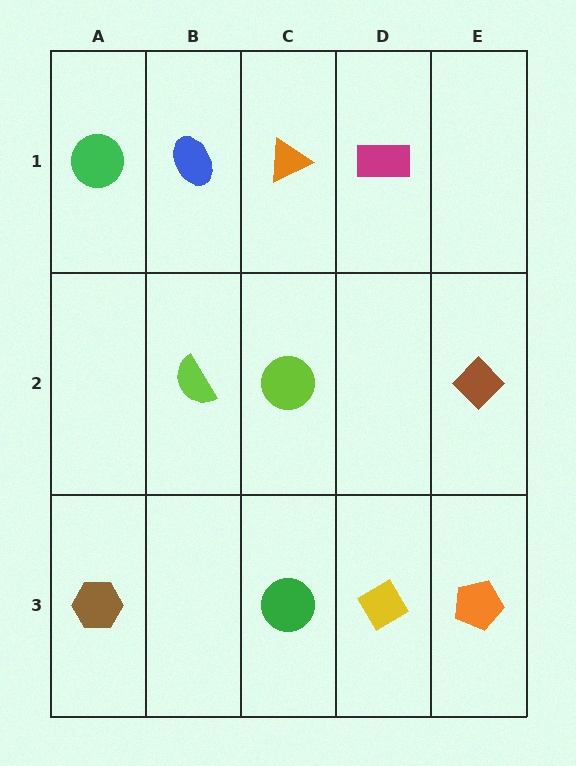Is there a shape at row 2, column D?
No, that cell is empty.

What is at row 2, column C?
A lime circle.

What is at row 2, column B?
A lime semicircle.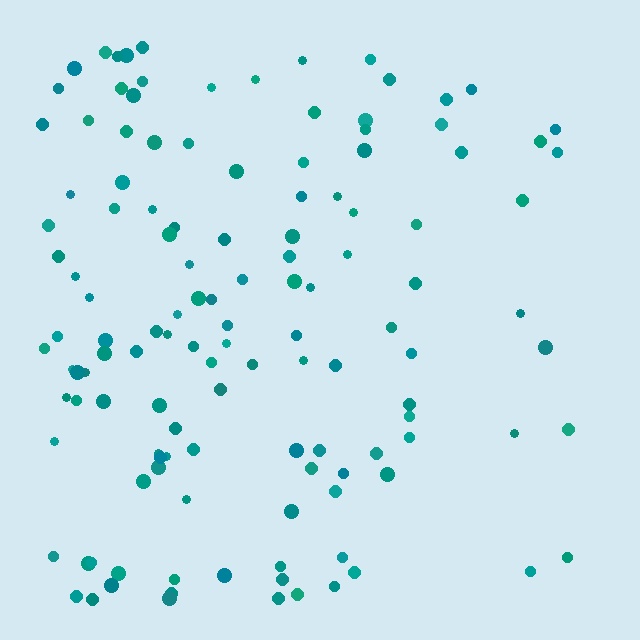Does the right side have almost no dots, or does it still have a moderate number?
Still a moderate number, just noticeably fewer than the left.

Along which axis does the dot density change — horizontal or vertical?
Horizontal.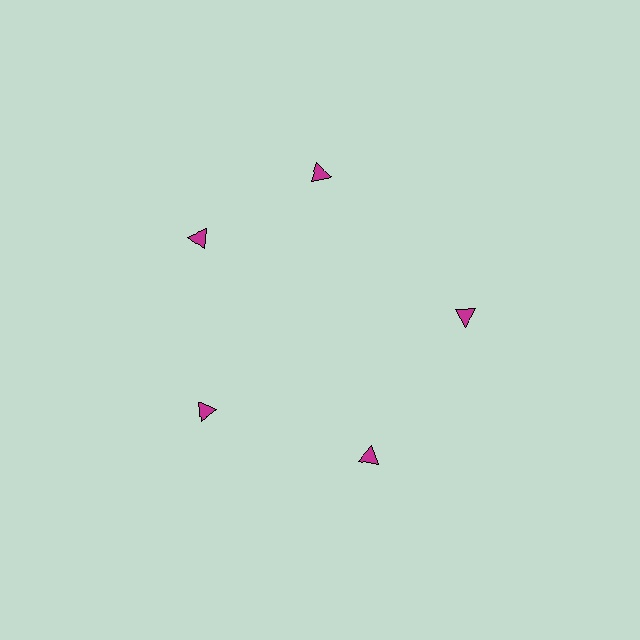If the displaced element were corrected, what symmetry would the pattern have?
It would have 5-fold rotational symmetry — the pattern would map onto itself every 72 degrees.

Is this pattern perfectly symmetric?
No. The 5 magenta triangles are arranged in a ring, but one element near the 1 o'clock position is rotated out of alignment along the ring, breaking the 5-fold rotational symmetry.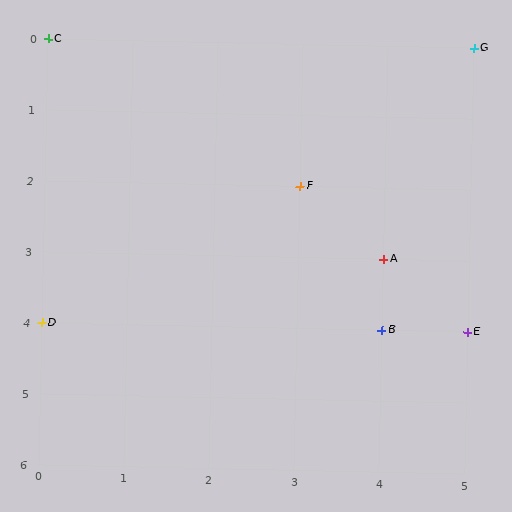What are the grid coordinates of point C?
Point C is at grid coordinates (0, 0).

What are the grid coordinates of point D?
Point D is at grid coordinates (0, 4).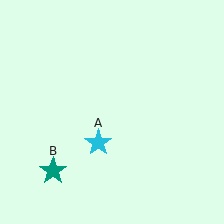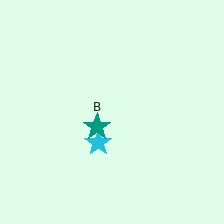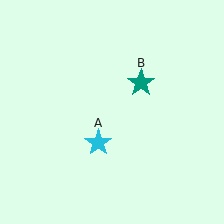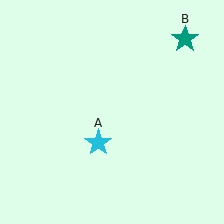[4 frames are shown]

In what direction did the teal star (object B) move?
The teal star (object B) moved up and to the right.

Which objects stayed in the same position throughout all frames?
Cyan star (object A) remained stationary.